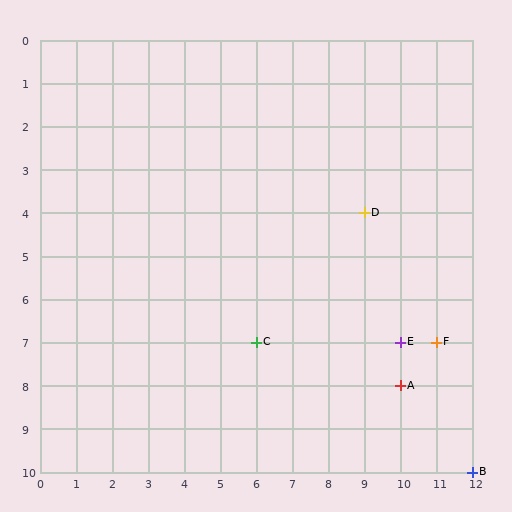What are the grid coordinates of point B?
Point B is at grid coordinates (12, 10).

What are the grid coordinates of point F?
Point F is at grid coordinates (11, 7).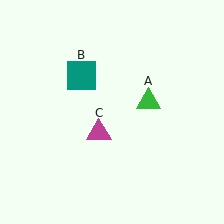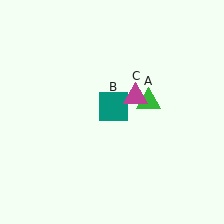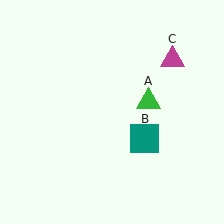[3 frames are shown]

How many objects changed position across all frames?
2 objects changed position: teal square (object B), magenta triangle (object C).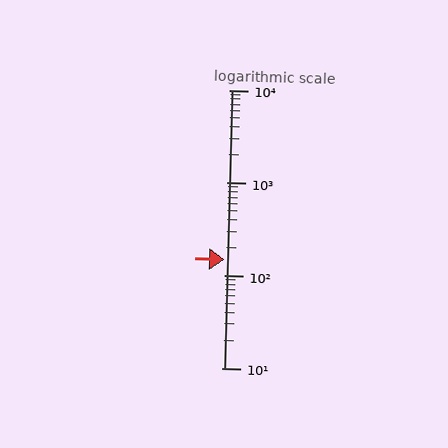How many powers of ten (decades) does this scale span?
The scale spans 3 decades, from 10 to 10000.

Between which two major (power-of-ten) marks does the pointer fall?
The pointer is between 100 and 1000.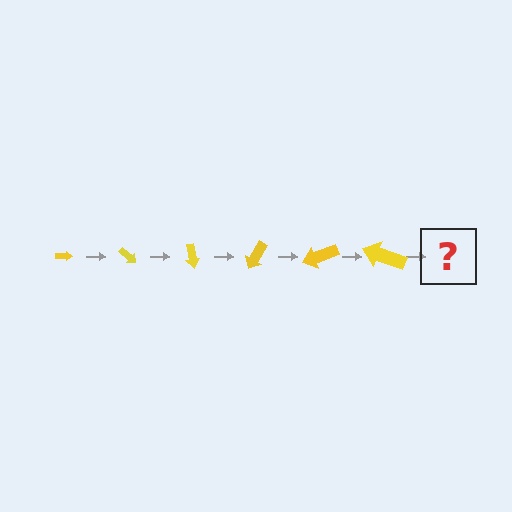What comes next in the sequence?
The next element should be an arrow, larger than the previous one and rotated 240 degrees from the start.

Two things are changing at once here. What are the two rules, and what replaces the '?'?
The two rules are that the arrow grows larger each step and it rotates 40 degrees each step. The '?' should be an arrow, larger than the previous one and rotated 240 degrees from the start.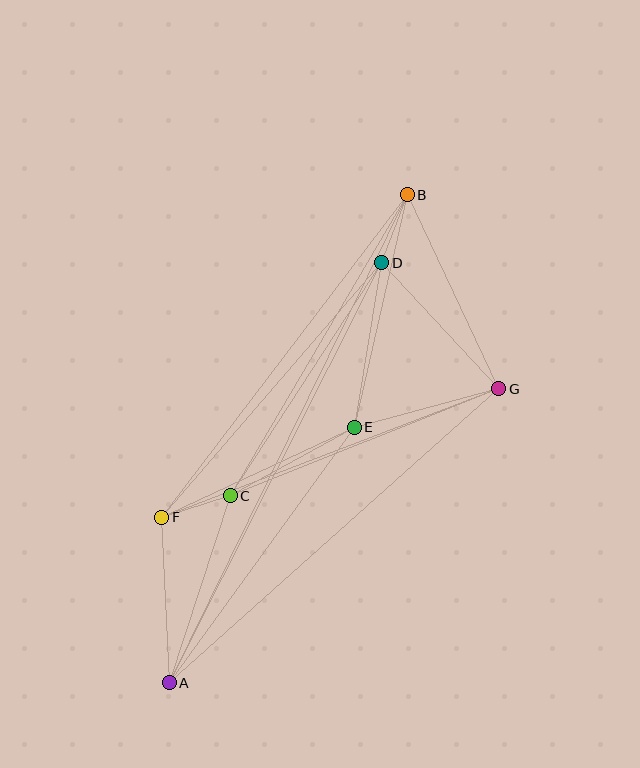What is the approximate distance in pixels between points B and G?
The distance between B and G is approximately 215 pixels.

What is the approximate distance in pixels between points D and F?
The distance between D and F is approximately 337 pixels.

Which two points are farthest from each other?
Points A and B are farthest from each other.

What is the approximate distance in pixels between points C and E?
The distance between C and E is approximately 142 pixels.